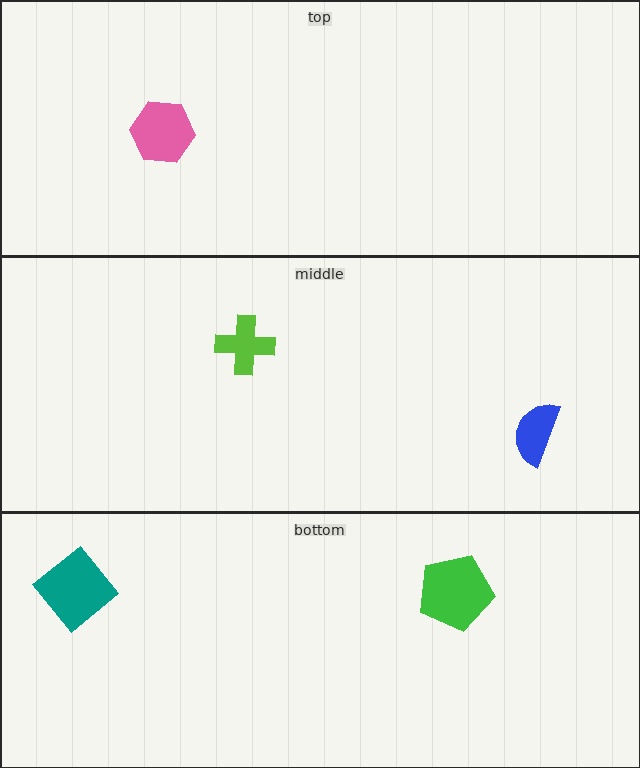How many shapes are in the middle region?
2.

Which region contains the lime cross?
The middle region.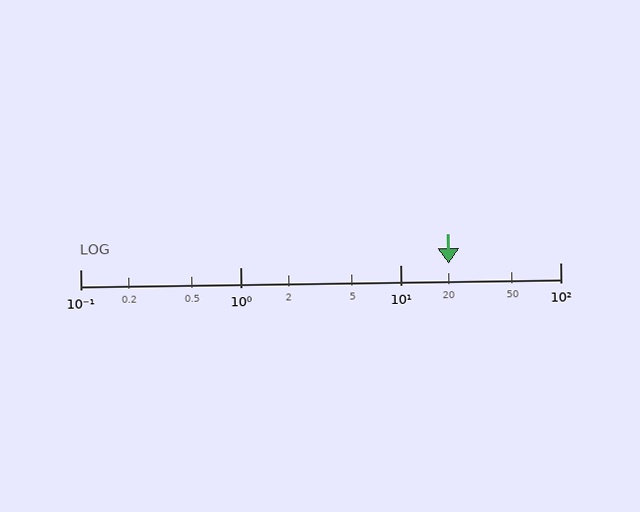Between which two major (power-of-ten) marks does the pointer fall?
The pointer is between 10 and 100.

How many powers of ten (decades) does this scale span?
The scale spans 3 decades, from 0.1 to 100.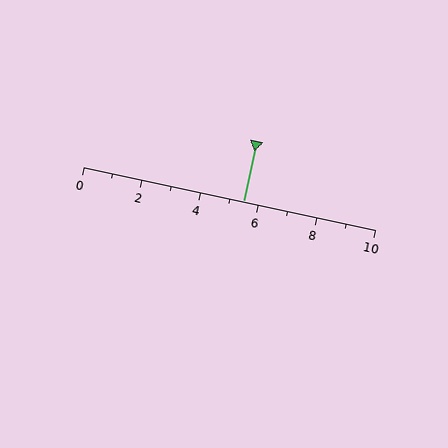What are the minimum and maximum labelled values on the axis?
The axis runs from 0 to 10.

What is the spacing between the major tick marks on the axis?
The major ticks are spaced 2 apart.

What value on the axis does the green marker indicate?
The marker indicates approximately 5.5.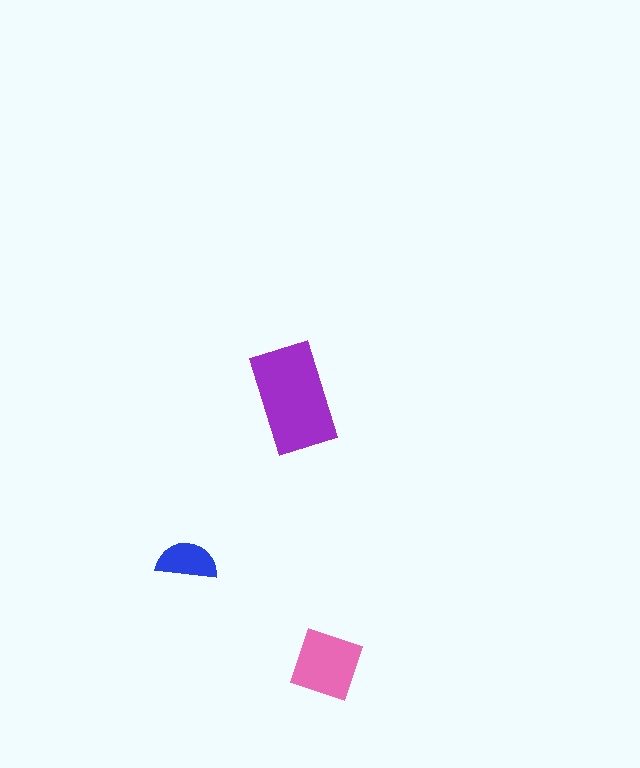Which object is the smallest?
The blue semicircle.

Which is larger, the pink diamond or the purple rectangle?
The purple rectangle.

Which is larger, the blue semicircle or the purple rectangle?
The purple rectangle.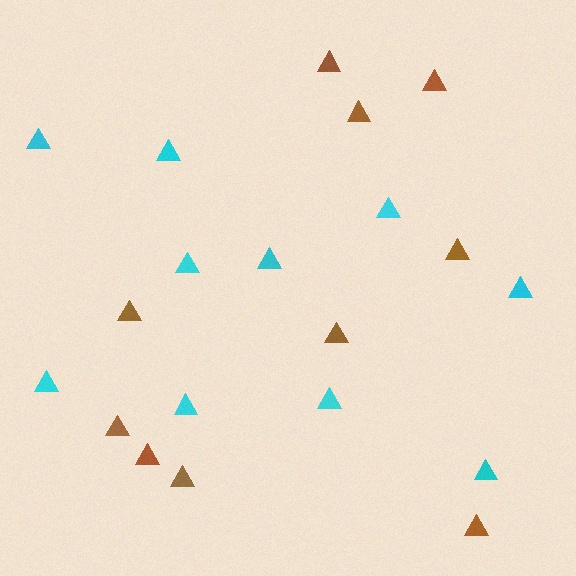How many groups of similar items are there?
There are 2 groups: one group of cyan triangles (10) and one group of brown triangles (10).